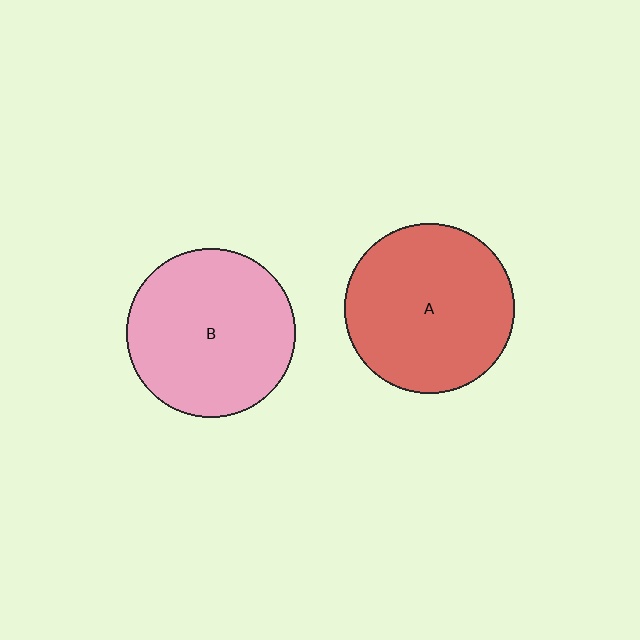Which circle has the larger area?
Circle A (red).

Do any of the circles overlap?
No, none of the circles overlap.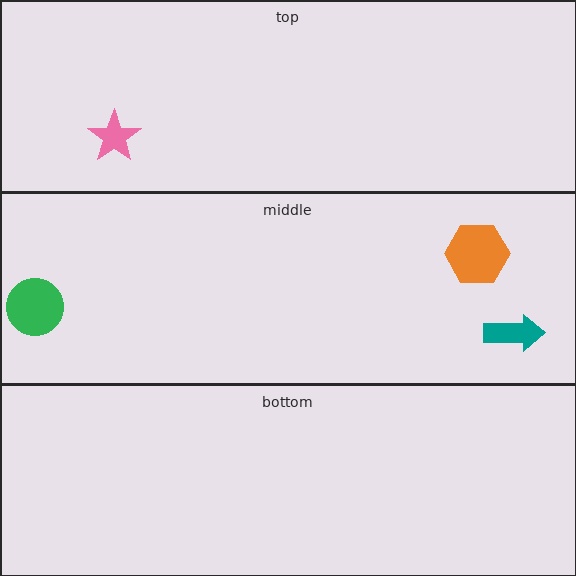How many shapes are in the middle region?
3.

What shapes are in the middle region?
The orange hexagon, the teal arrow, the green circle.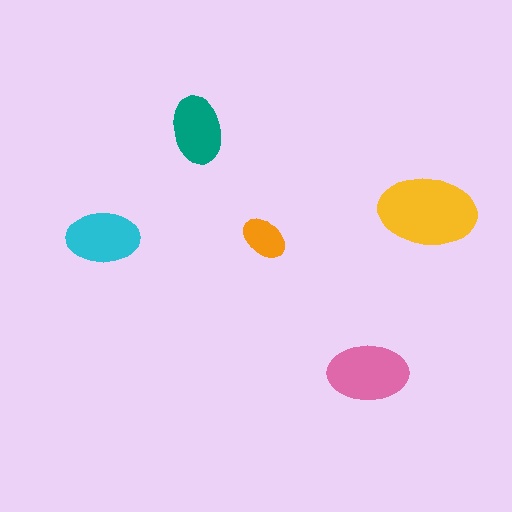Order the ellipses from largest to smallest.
the yellow one, the pink one, the cyan one, the teal one, the orange one.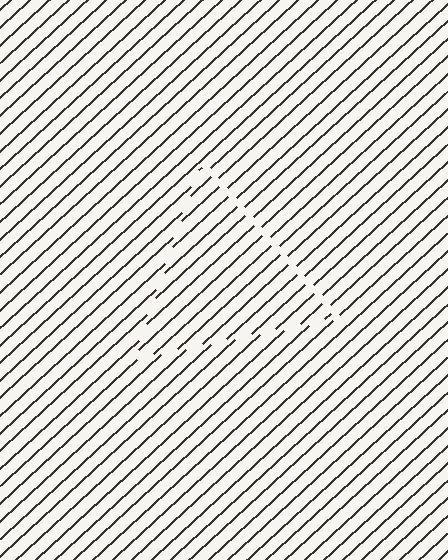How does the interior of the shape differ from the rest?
The interior of the shape contains the same grating, shifted by half a period — the contour is defined by the phase discontinuity where line-ends from the inner and outer gratings abut.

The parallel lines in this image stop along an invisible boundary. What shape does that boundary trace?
An illusory triangle. The interior of the shape contains the same grating, shifted by half a period — the contour is defined by the phase discontinuity where line-ends from the inner and outer gratings abut.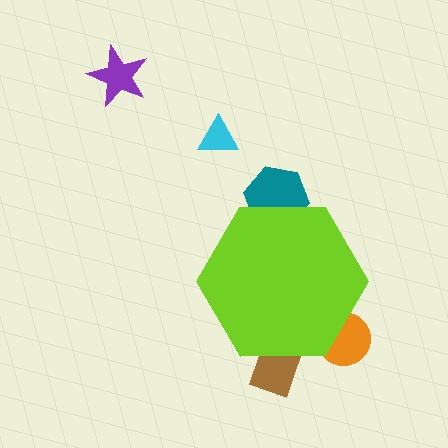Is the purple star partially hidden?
No, the purple star is fully visible.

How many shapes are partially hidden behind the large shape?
3 shapes are partially hidden.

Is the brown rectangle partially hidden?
Yes, the brown rectangle is partially hidden behind the lime hexagon.